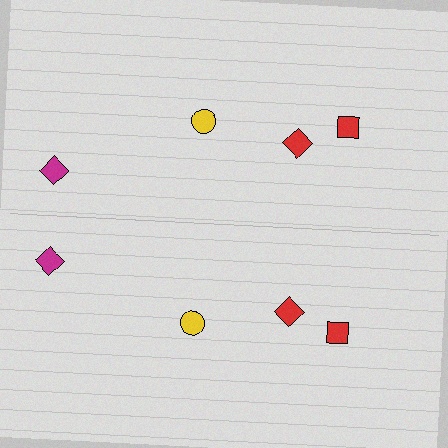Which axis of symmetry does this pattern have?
The pattern has a horizontal axis of symmetry running through the center of the image.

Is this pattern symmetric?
Yes, this pattern has bilateral (reflection) symmetry.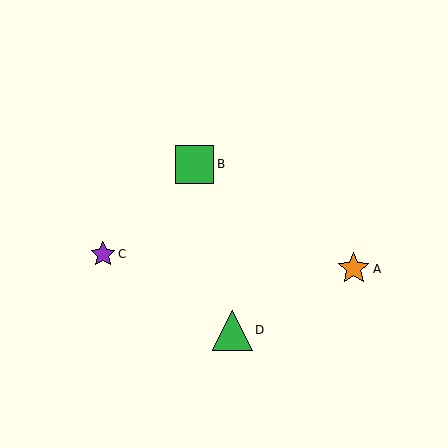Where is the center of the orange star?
The center of the orange star is at (354, 269).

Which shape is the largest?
The green triangle (labeled D) is the largest.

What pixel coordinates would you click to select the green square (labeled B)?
Click at (195, 164) to select the green square B.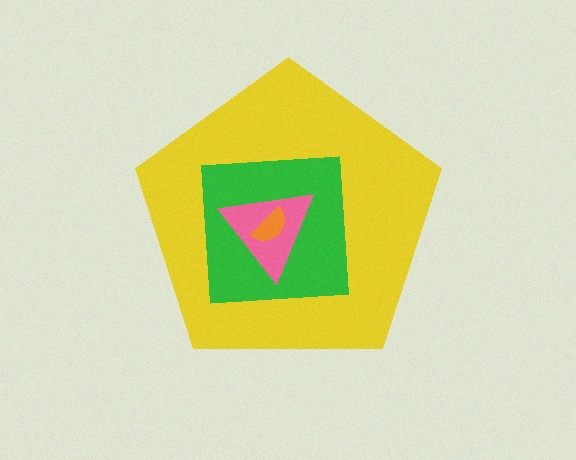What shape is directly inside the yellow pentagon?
The green square.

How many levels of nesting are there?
4.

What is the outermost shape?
The yellow pentagon.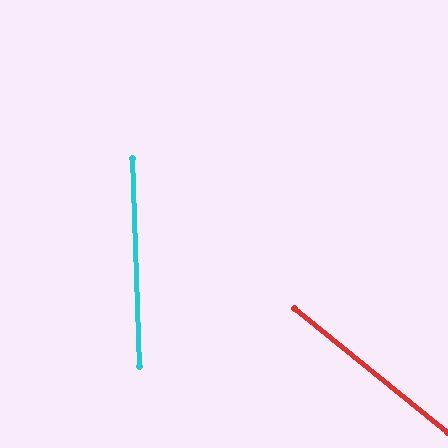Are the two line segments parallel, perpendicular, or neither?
Neither parallel nor perpendicular — they differ by about 49°.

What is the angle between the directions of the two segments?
Approximately 49 degrees.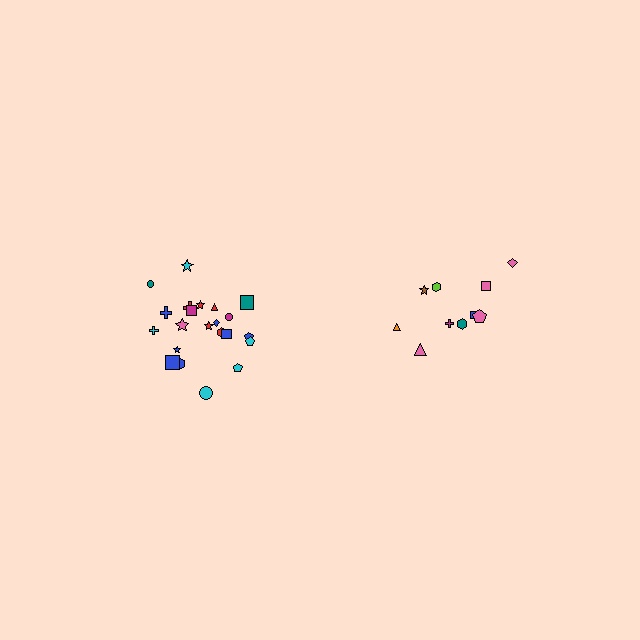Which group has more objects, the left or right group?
The left group.